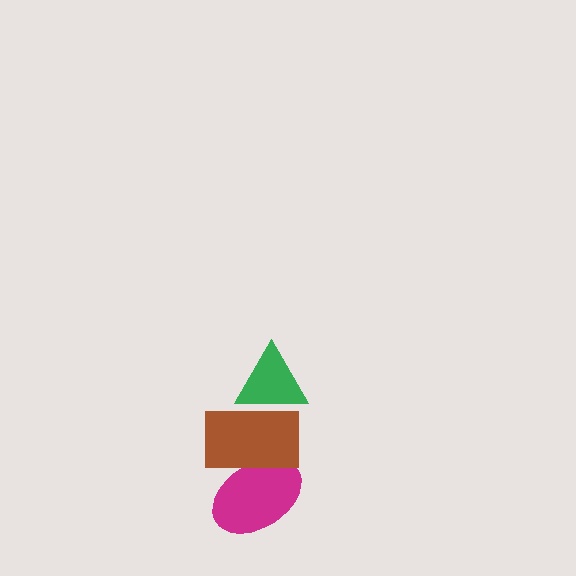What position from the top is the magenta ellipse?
The magenta ellipse is 3rd from the top.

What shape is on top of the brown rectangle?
The green triangle is on top of the brown rectangle.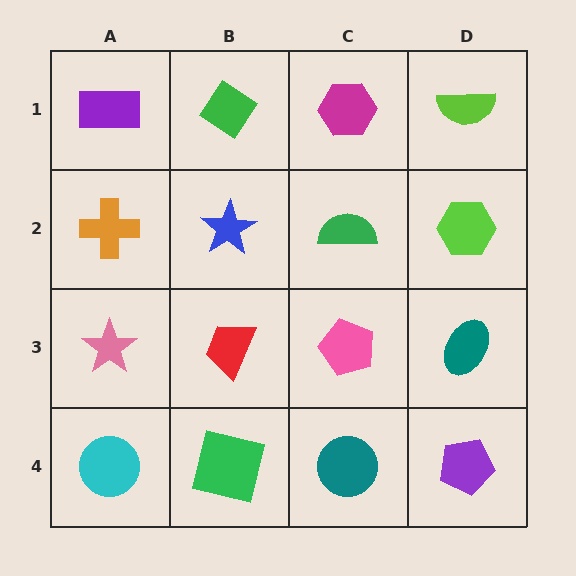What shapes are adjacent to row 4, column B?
A red trapezoid (row 3, column B), a cyan circle (row 4, column A), a teal circle (row 4, column C).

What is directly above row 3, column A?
An orange cross.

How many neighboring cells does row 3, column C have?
4.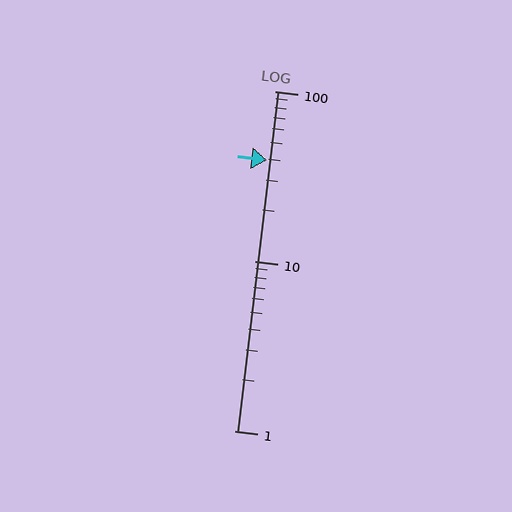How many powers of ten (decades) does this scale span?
The scale spans 2 decades, from 1 to 100.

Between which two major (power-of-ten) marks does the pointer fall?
The pointer is between 10 and 100.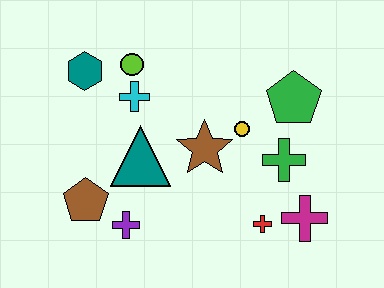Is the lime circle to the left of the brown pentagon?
No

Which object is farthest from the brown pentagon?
The green pentagon is farthest from the brown pentagon.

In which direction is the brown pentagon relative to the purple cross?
The brown pentagon is to the left of the purple cross.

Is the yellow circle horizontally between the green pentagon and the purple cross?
Yes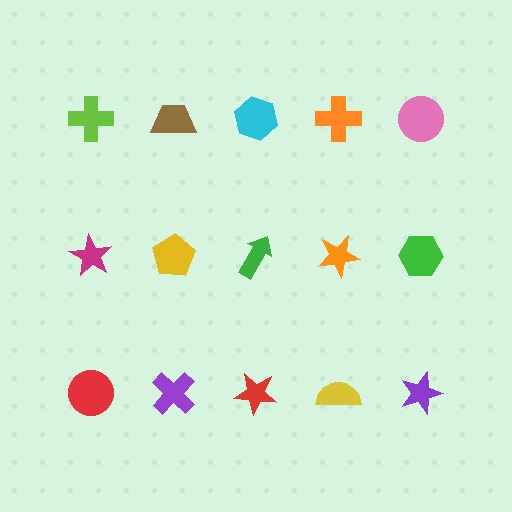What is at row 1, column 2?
A brown trapezoid.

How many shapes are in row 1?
5 shapes.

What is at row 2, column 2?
A yellow pentagon.